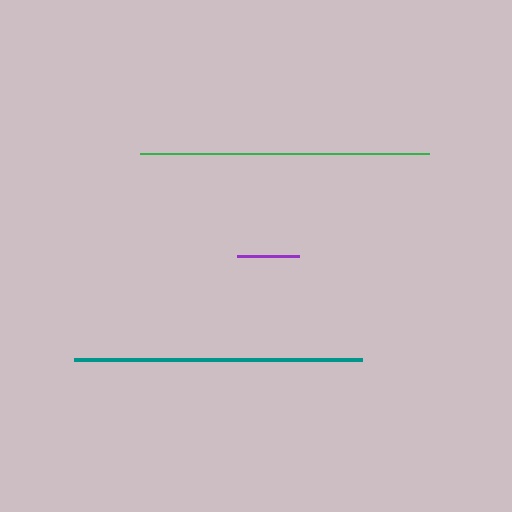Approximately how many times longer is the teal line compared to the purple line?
The teal line is approximately 4.6 times the length of the purple line.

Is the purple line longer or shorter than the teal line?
The teal line is longer than the purple line.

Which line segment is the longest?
The green line is the longest at approximately 289 pixels.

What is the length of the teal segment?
The teal segment is approximately 288 pixels long.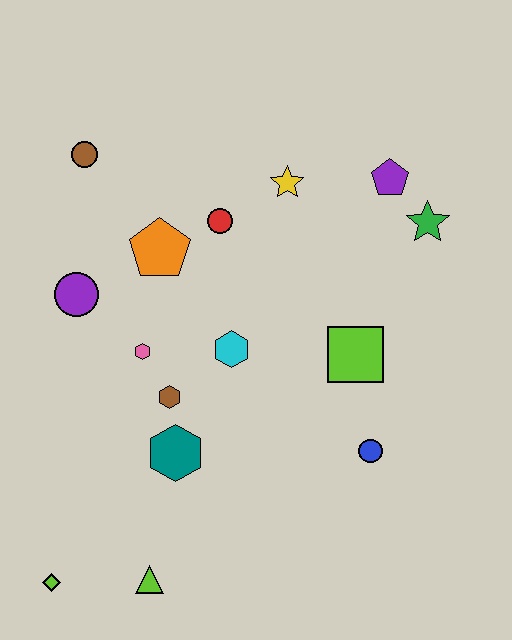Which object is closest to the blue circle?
The lime square is closest to the blue circle.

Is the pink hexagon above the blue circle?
Yes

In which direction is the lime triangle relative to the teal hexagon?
The lime triangle is below the teal hexagon.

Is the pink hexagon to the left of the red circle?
Yes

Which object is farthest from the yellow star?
The lime diamond is farthest from the yellow star.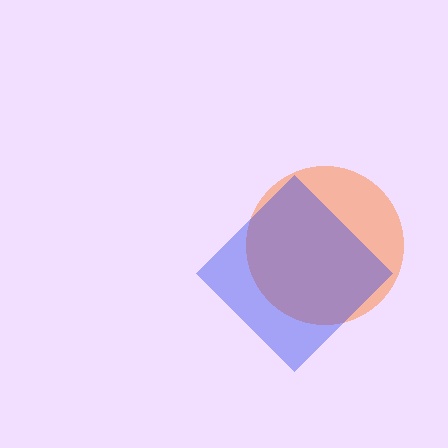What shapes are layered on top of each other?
The layered shapes are: an orange circle, a blue diamond.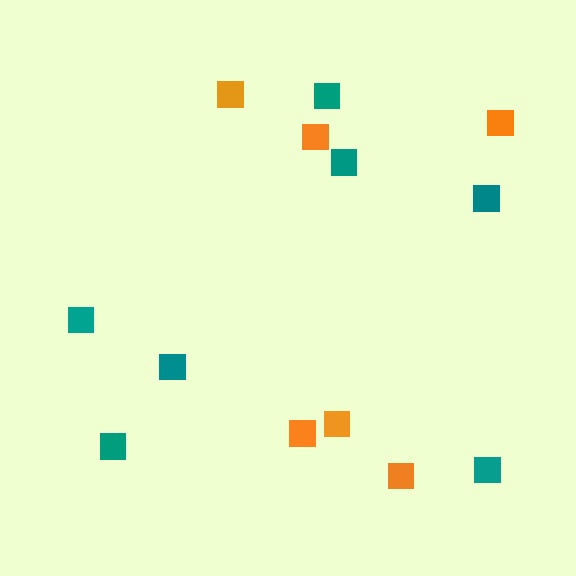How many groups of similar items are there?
There are 2 groups: one group of orange squares (6) and one group of teal squares (7).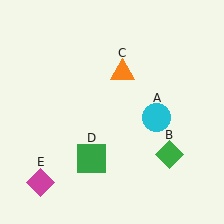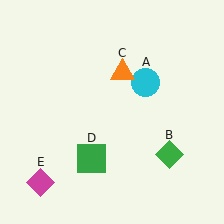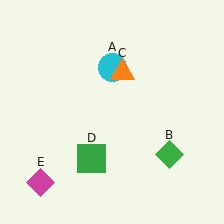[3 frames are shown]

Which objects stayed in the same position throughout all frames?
Green diamond (object B) and orange triangle (object C) and green square (object D) and magenta diamond (object E) remained stationary.